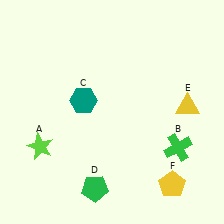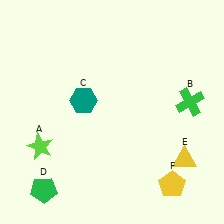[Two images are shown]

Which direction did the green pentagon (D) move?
The green pentagon (D) moved left.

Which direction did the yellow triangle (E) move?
The yellow triangle (E) moved down.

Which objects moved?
The objects that moved are: the green cross (B), the green pentagon (D), the yellow triangle (E).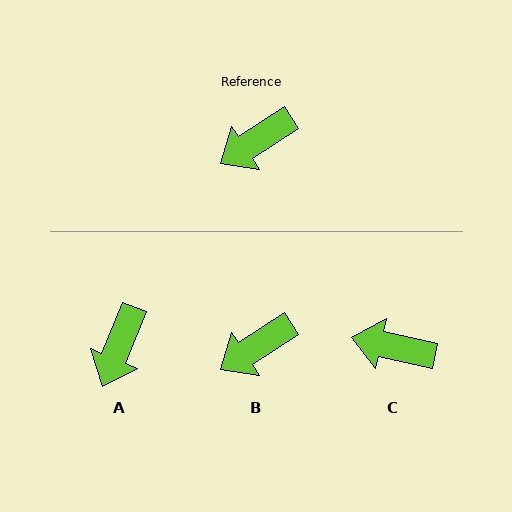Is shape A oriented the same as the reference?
No, it is off by about 35 degrees.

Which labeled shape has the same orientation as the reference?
B.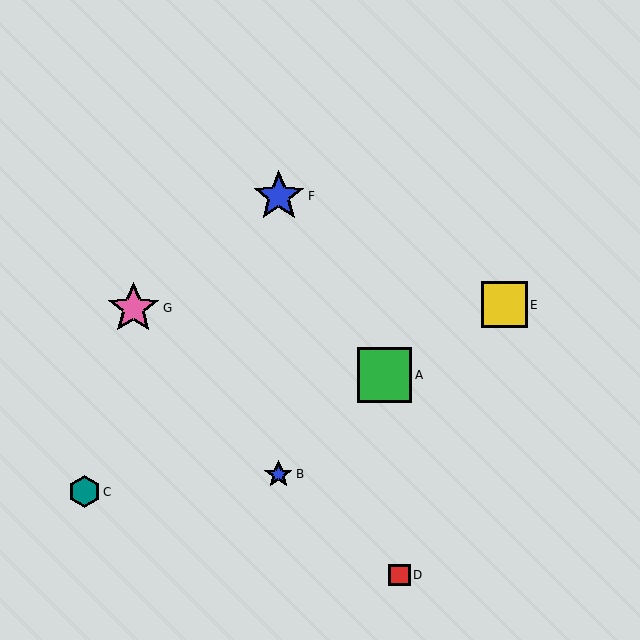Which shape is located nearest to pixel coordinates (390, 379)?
The green square (labeled A) at (384, 375) is nearest to that location.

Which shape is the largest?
The green square (labeled A) is the largest.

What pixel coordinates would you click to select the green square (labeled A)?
Click at (384, 375) to select the green square A.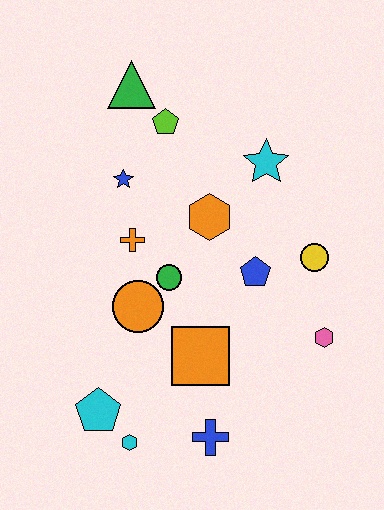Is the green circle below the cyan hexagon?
No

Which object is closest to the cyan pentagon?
The cyan hexagon is closest to the cyan pentagon.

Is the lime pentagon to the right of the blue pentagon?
No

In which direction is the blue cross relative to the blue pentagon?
The blue cross is below the blue pentagon.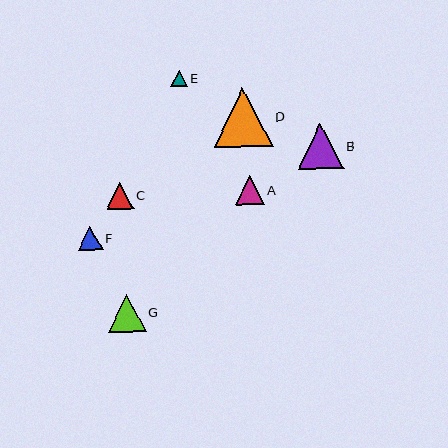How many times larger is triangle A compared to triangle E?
Triangle A is approximately 1.8 times the size of triangle E.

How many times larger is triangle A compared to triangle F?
Triangle A is approximately 1.2 times the size of triangle F.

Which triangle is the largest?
Triangle D is the largest with a size of approximately 59 pixels.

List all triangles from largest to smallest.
From largest to smallest: D, B, G, A, C, F, E.